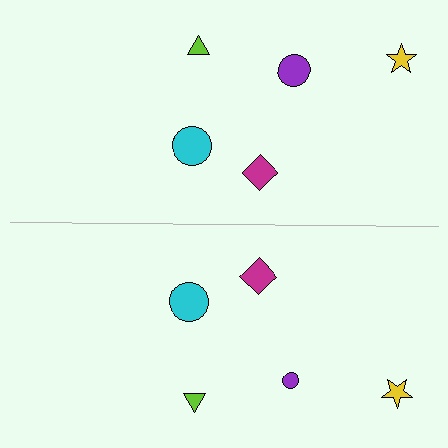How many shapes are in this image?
There are 10 shapes in this image.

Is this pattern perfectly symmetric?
No, the pattern is not perfectly symmetric. The purple circle on the bottom side has a different size than its mirror counterpart.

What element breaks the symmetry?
The purple circle on the bottom side has a different size than its mirror counterpart.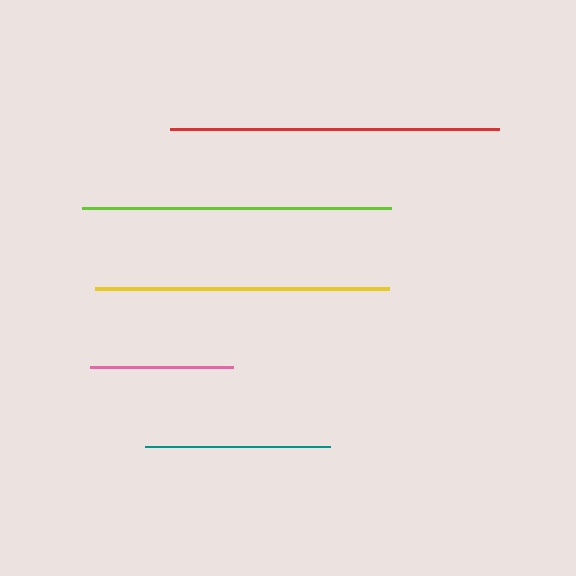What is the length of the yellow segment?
The yellow segment is approximately 294 pixels long.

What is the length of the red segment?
The red segment is approximately 329 pixels long.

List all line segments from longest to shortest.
From longest to shortest: red, lime, yellow, teal, pink.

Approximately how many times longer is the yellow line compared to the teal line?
The yellow line is approximately 1.6 times the length of the teal line.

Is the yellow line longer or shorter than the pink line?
The yellow line is longer than the pink line.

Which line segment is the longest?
The red line is the longest at approximately 329 pixels.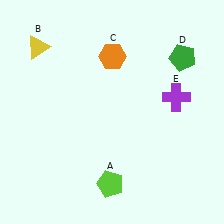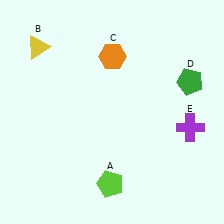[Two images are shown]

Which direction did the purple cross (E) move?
The purple cross (E) moved down.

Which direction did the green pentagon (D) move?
The green pentagon (D) moved down.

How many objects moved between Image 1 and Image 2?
2 objects moved between the two images.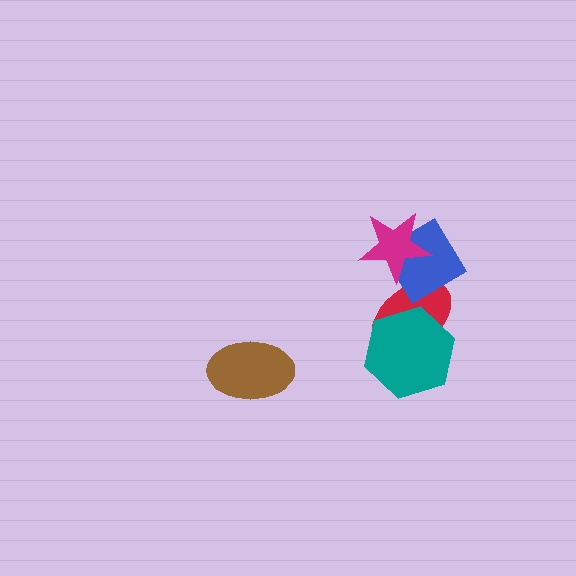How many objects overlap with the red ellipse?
3 objects overlap with the red ellipse.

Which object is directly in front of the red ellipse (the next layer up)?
The teal hexagon is directly in front of the red ellipse.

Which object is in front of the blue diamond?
The magenta star is in front of the blue diamond.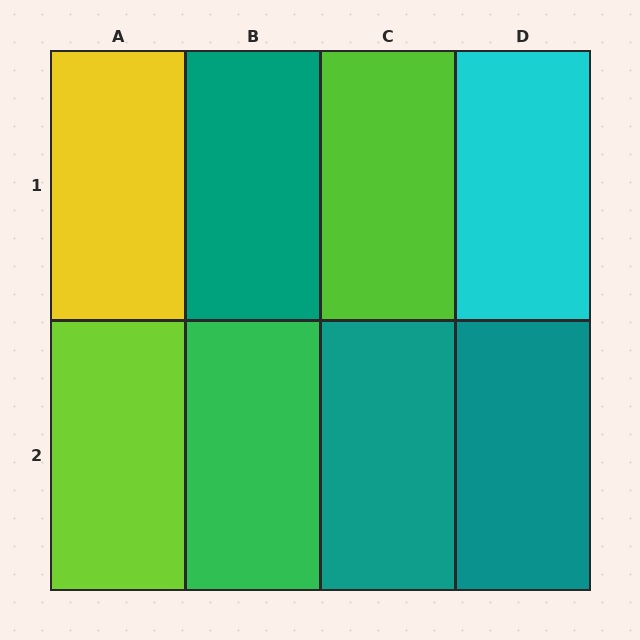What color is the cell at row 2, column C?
Teal.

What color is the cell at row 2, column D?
Teal.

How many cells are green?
1 cell is green.